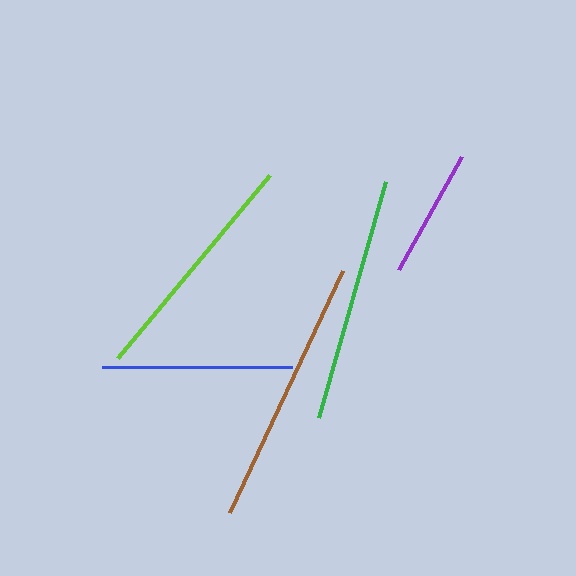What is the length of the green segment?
The green segment is approximately 245 pixels long.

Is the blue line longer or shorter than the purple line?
The blue line is longer than the purple line.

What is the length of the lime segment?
The lime segment is approximately 237 pixels long.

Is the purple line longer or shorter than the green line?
The green line is longer than the purple line.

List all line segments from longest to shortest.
From longest to shortest: brown, green, lime, blue, purple.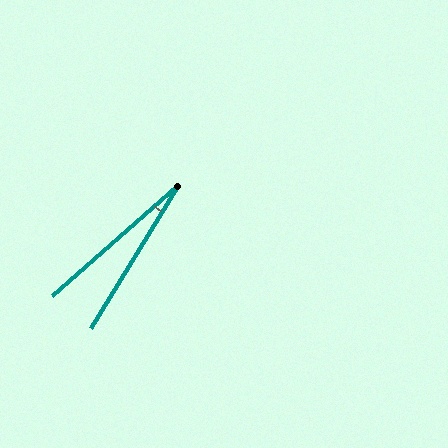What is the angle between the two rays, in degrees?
Approximately 17 degrees.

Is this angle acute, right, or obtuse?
It is acute.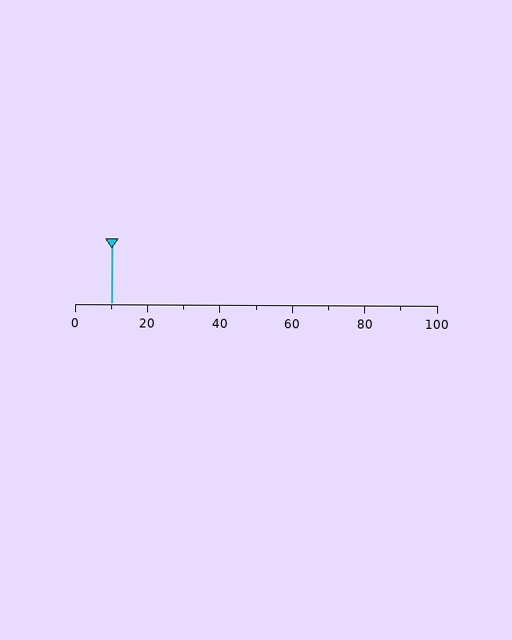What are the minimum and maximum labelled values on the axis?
The axis runs from 0 to 100.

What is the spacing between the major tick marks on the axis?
The major ticks are spaced 20 apart.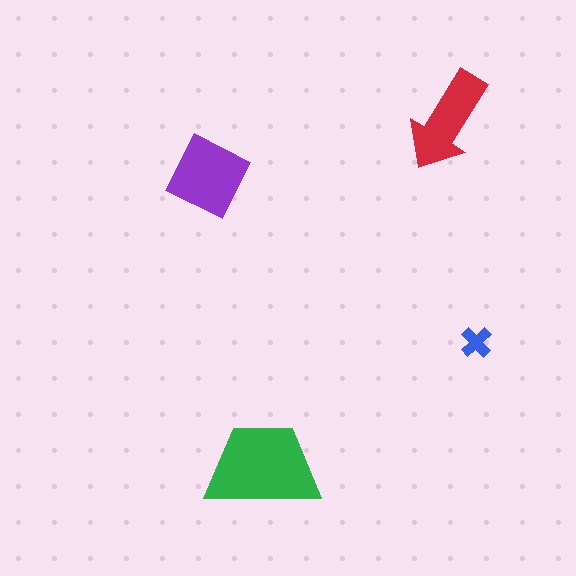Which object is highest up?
The red arrow is topmost.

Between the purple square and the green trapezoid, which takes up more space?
The green trapezoid.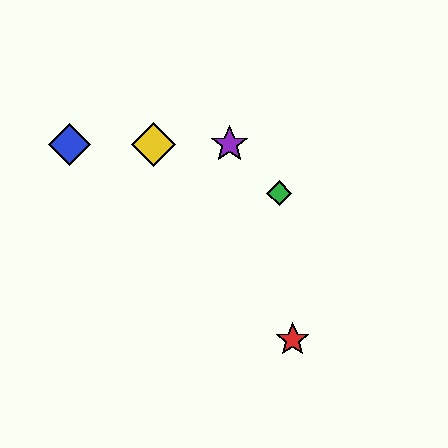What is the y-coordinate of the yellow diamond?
The yellow diamond is at y≈144.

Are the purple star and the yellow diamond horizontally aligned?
Yes, both are at y≈144.